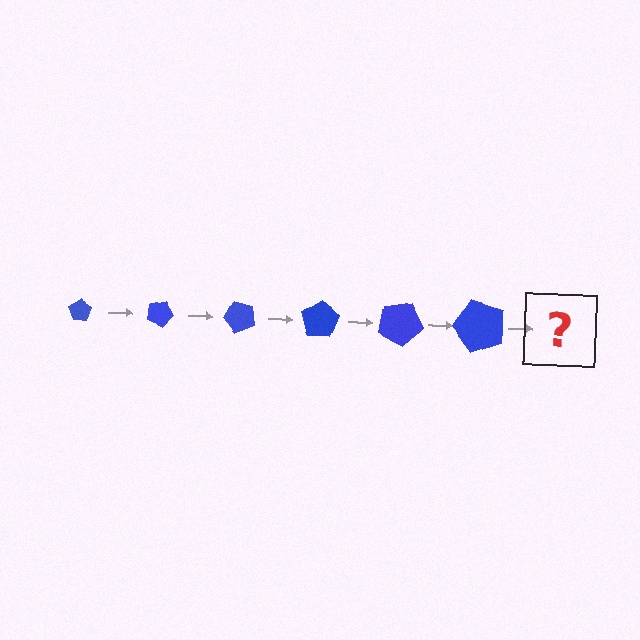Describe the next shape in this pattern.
It should be a pentagon, larger than the previous one and rotated 150 degrees from the start.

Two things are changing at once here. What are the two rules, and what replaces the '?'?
The two rules are that the pentagon grows larger each step and it rotates 25 degrees each step. The '?' should be a pentagon, larger than the previous one and rotated 150 degrees from the start.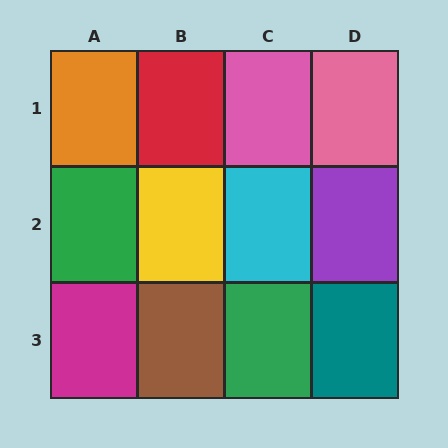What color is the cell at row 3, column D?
Teal.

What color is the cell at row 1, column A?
Orange.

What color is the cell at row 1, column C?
Pink.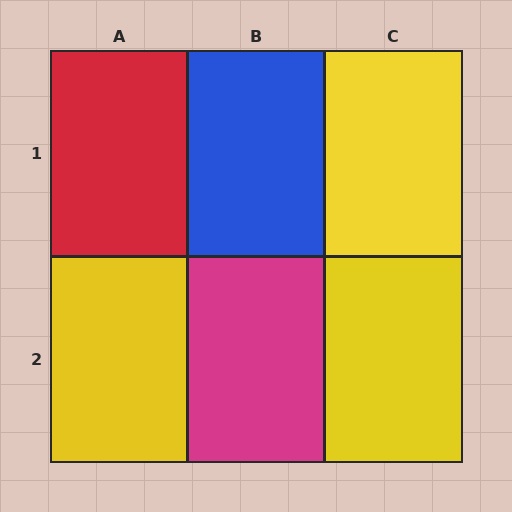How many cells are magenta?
1 cell is magenta.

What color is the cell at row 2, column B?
Magenta.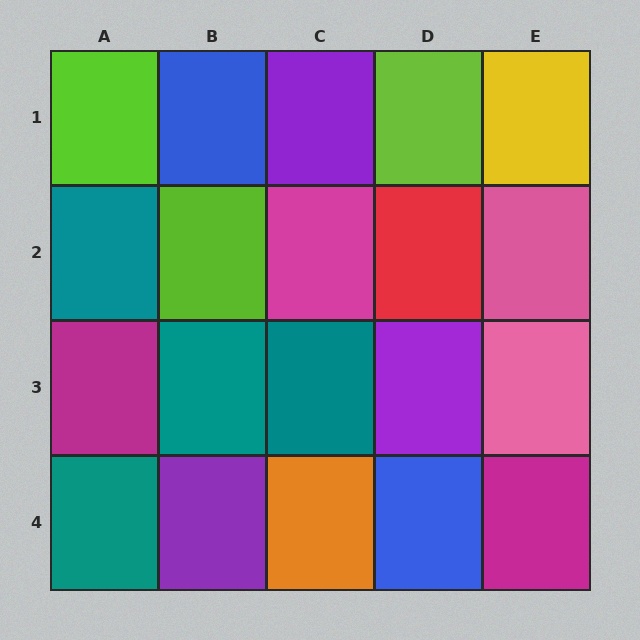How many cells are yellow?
1 cell is yellow.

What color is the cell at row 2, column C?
Magenta.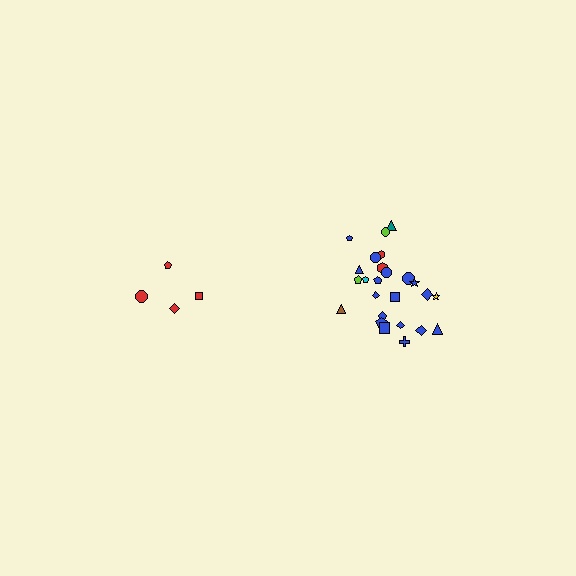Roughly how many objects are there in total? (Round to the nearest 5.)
Roughly 30 objects in total.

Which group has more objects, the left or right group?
The right group.